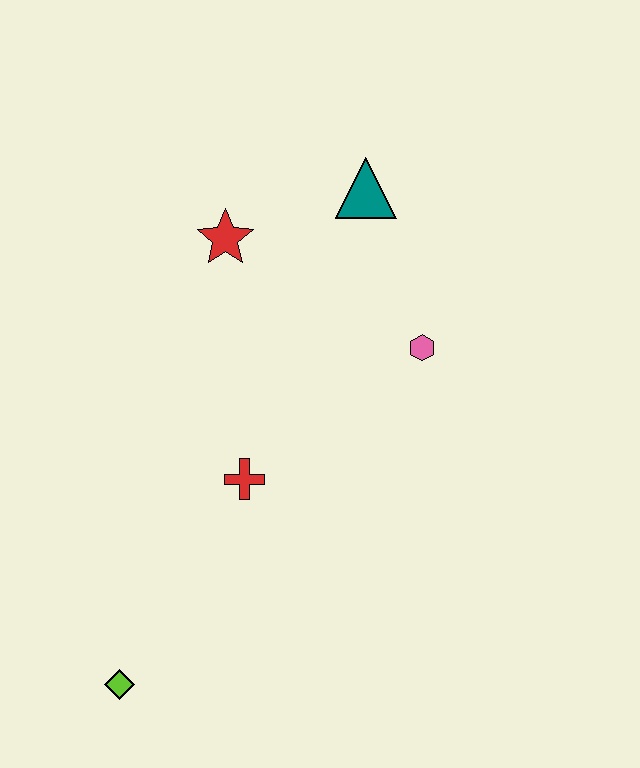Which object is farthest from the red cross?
The teal triangle is farthest from the red cross.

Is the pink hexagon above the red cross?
Yes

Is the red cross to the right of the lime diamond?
Yes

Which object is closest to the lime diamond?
The red cross is closest to the lime diamond.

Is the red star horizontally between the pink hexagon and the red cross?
No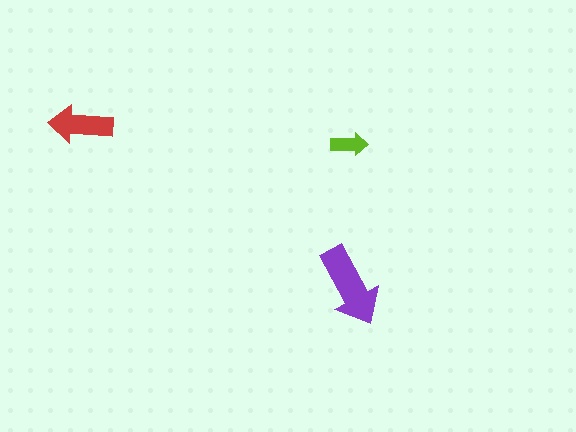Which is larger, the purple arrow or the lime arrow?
The purple one.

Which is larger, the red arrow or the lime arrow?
The red one.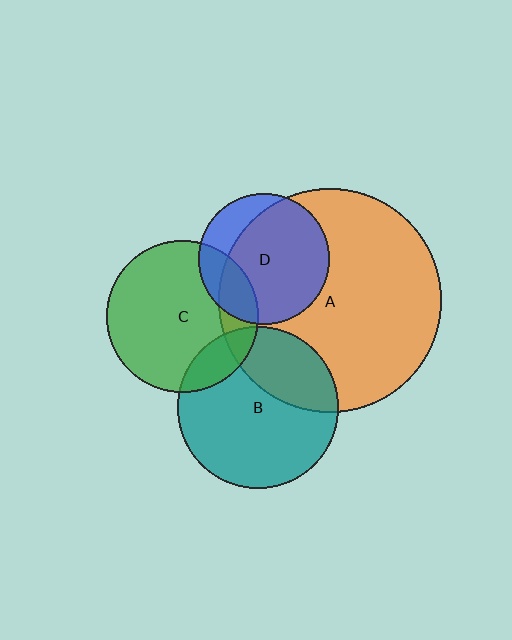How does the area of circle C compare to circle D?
Approximately 1.4 times.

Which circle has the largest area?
Circle A (orange).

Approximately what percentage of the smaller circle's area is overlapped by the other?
Approximately 15%.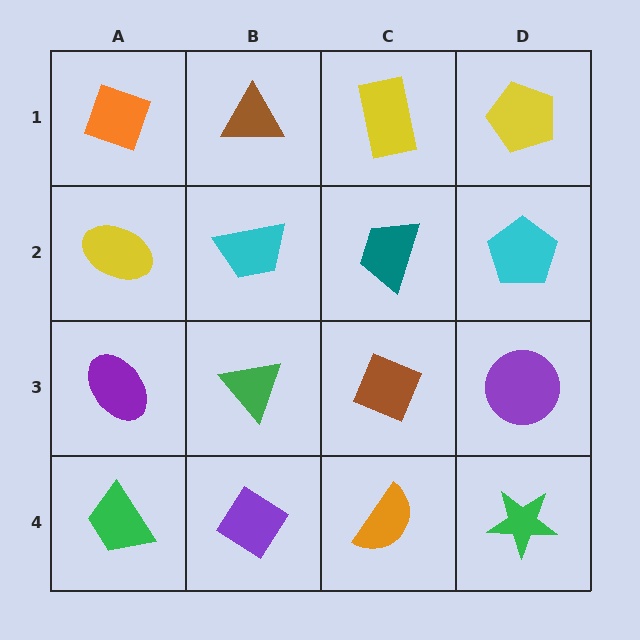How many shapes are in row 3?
4 shapes.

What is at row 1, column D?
A yellow pentagon.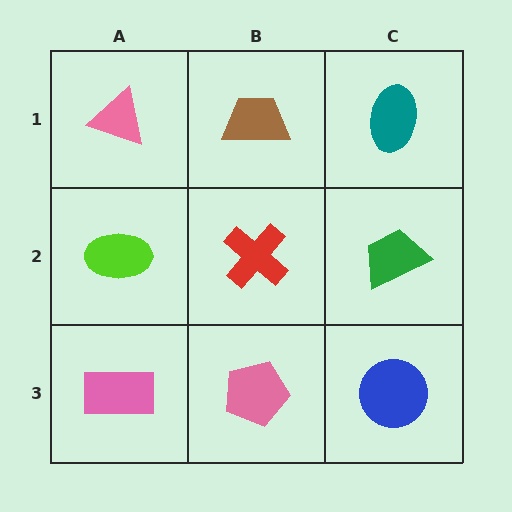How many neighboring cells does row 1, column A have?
2.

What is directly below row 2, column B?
A pink pentagon.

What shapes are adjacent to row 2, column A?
A pink triangle (row 1, column A), a pink rectangle (row 3, column A), a red cross (row 2, column B).